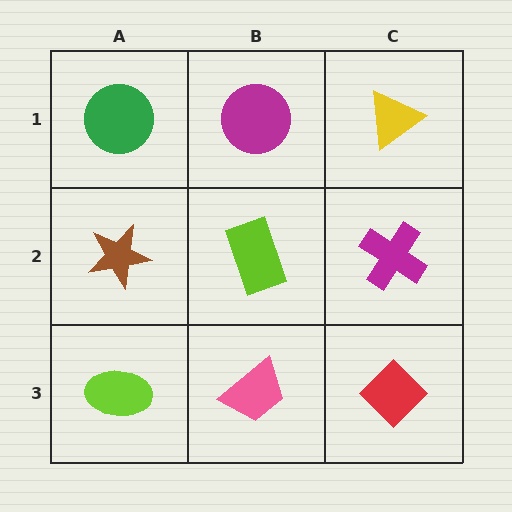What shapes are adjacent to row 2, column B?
A magenta circle (row 1, column B), a pink trapezoid (row 3, column B), a brown star (row 2, column A), a magenta cross (row 2, column C).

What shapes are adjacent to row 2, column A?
A green circle (row 1, column A), a lime ellipse (row 3, column A), a lime rectangle (row 2, column B).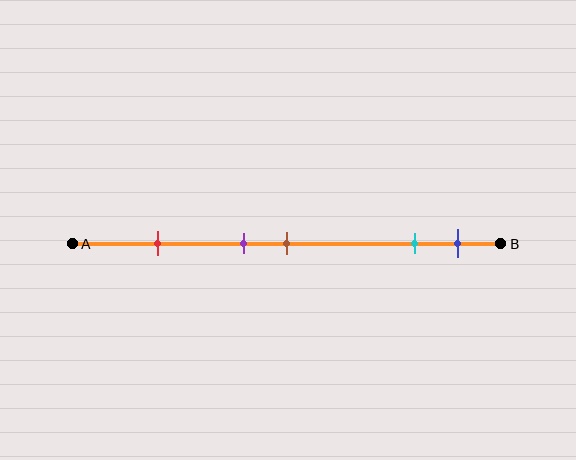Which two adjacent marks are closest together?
The purple and brown marks are the closest adjacent pair.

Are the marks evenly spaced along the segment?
No, the marks are not evenly spaced.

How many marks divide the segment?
There are 5 marks dividing the segment.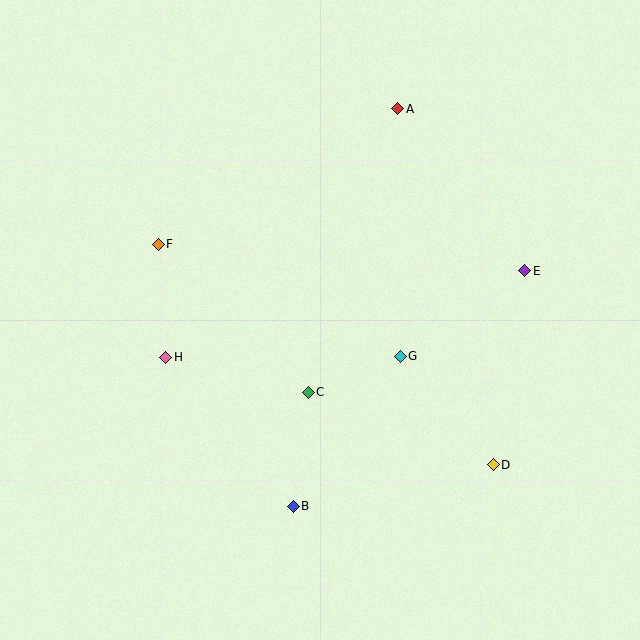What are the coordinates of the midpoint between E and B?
The midpoint between E and B is at (409, 388).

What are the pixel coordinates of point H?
Point H is at (166, 357).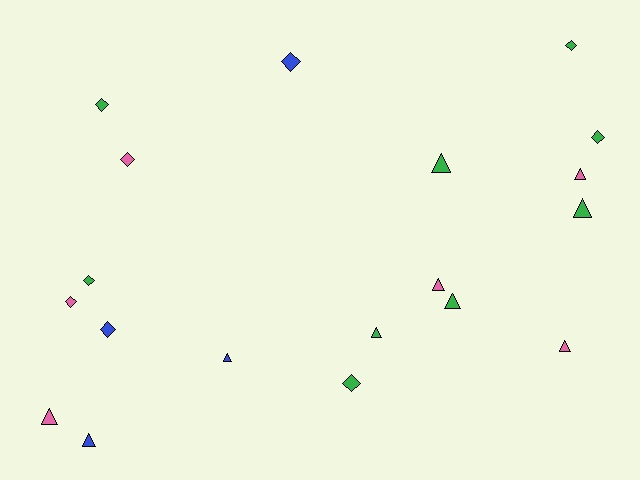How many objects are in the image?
There are 19 objects.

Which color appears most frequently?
Green, with 9 objects.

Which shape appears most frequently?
Triangle, with 10 objects.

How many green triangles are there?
There are 4 green triangles.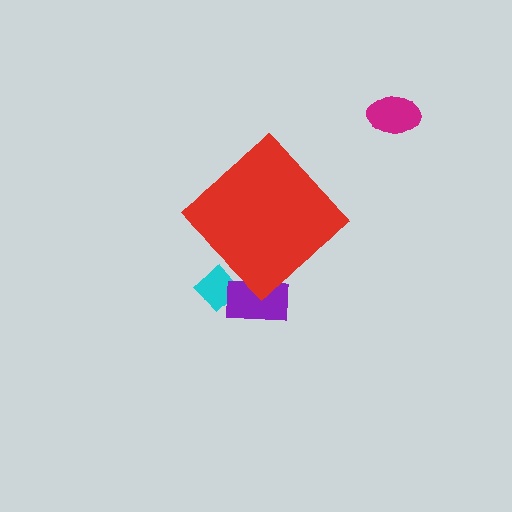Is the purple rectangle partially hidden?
Yes, the purple rectangle is partially hidden behind the red diamond.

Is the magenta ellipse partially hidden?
No, the magenta ellipse is fully visible.